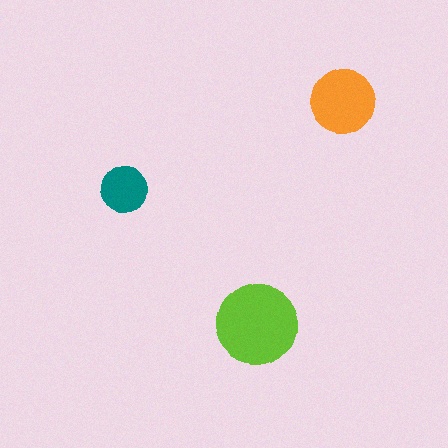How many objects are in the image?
There are 3 objects in the image.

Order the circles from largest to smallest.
the lime one, the orange one, the teal one.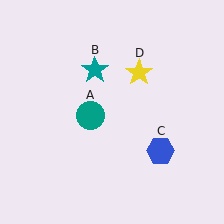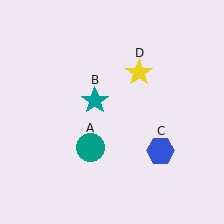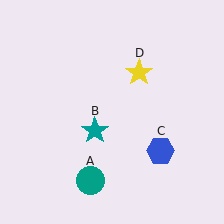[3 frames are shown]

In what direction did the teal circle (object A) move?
The teal circle (object A) moved down.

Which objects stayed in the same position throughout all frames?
Blue hexagon (object C) and yellow star (object D) remained stationary.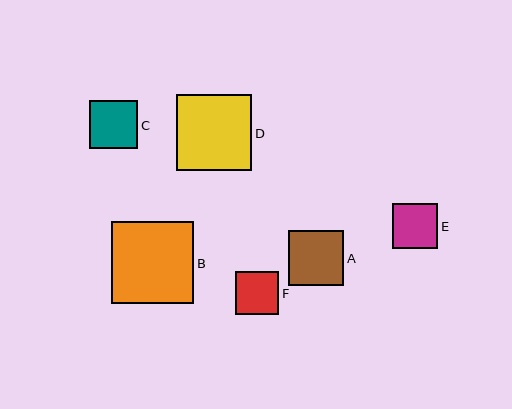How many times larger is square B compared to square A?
Square B is approximately 1.5 times the size of square A.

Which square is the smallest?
Square F is the smallest with a size of approximately 44 pixels.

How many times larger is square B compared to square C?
Square B is approximately 1.7 times the size of square C.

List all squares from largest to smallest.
From largest to smallest: B, D, A, C, E, F.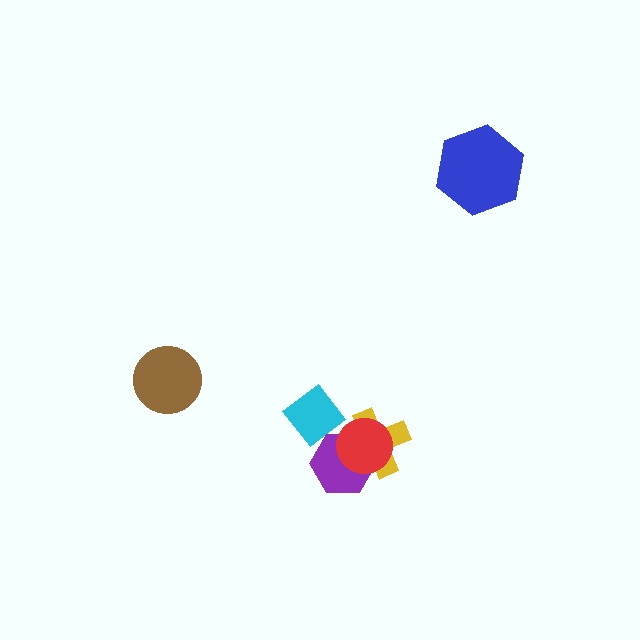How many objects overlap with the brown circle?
0 objects overlap with the brown circle.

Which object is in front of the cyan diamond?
The purple hexagon is in front of the cyan diamond.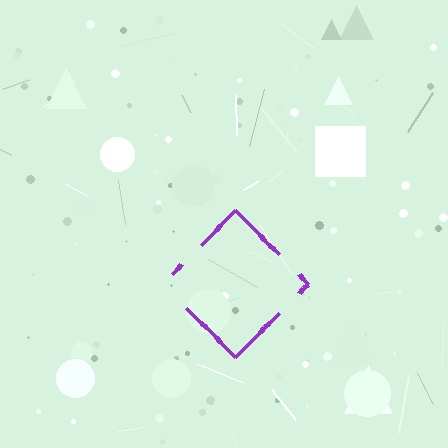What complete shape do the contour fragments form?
The contour fragments form a diamond.